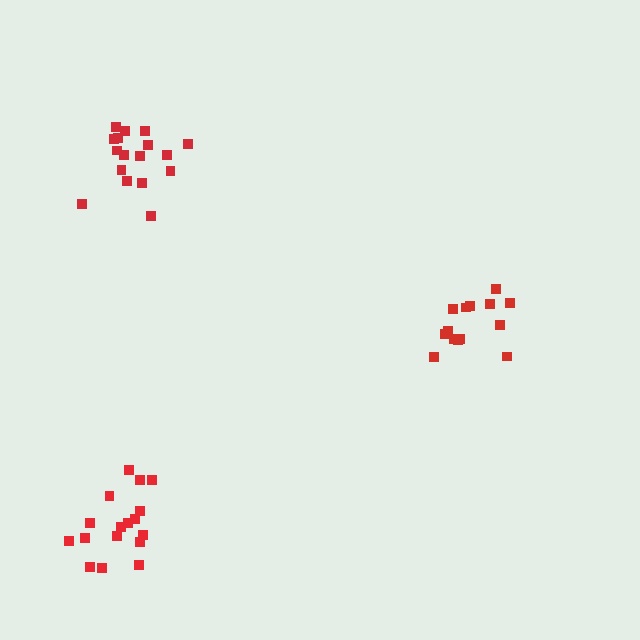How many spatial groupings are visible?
There are 3 spatial groupings.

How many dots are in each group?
Group 1: 17 dots, Group 2: 17 dots, Group 3: 14 dots (48 total).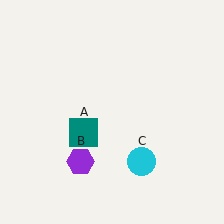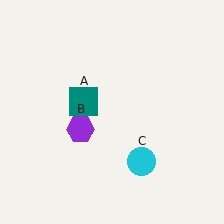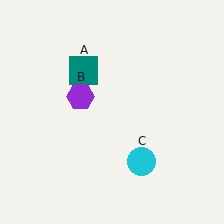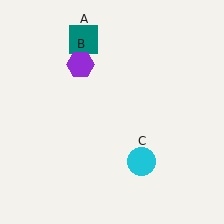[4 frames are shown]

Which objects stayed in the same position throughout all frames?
Cyan circle (object C) remained stationary.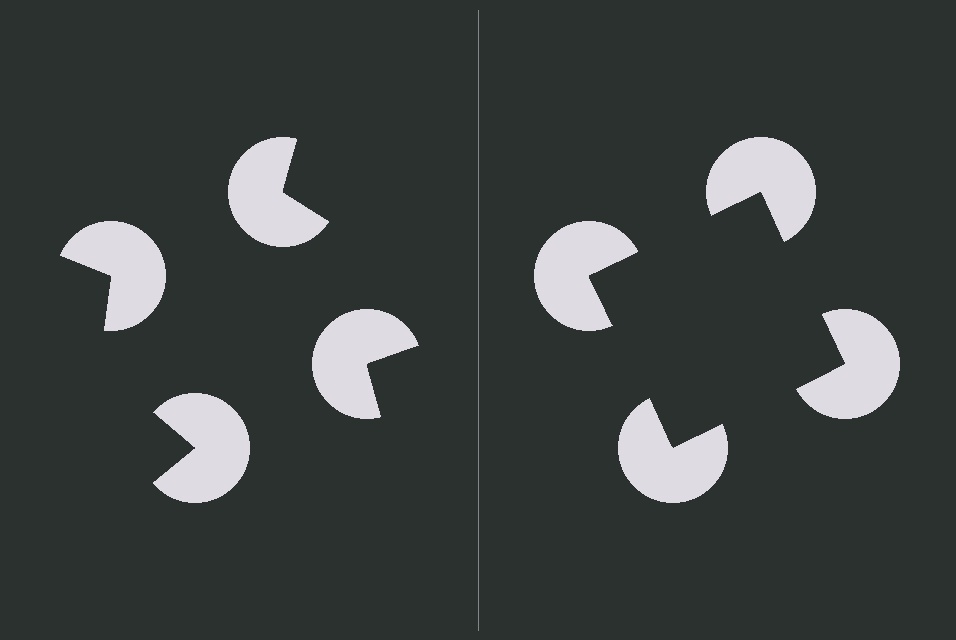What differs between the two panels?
The pac-man discs are positioned identically on both sides; only the wedge orientations differ. On the right they align to a square; on the left they are misaligned.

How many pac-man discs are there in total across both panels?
8 — 4 on each side.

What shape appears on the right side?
An illusory square.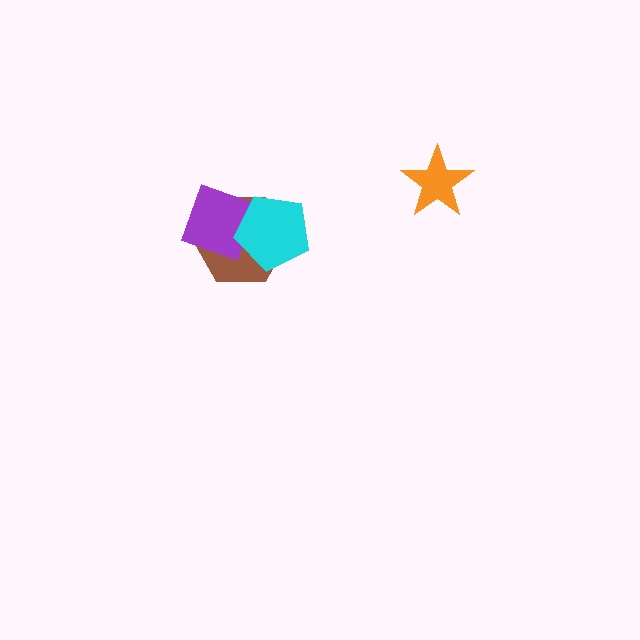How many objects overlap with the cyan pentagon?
2 objects overlap with the cyan pentagon.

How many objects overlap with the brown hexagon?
2 objects overlap with the brown hexagon.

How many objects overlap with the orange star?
0 objects overlap with the orange star.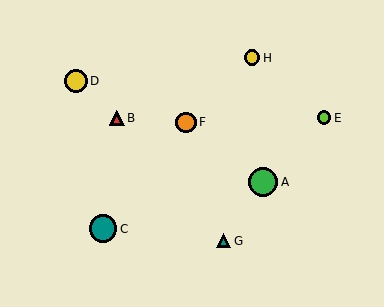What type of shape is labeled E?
Shape E is a lime circle.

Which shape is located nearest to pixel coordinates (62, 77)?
The yellow circle (labeled D) at (76, 81) is nearest to that location.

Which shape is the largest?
The green circle (labeled A) is the largest.